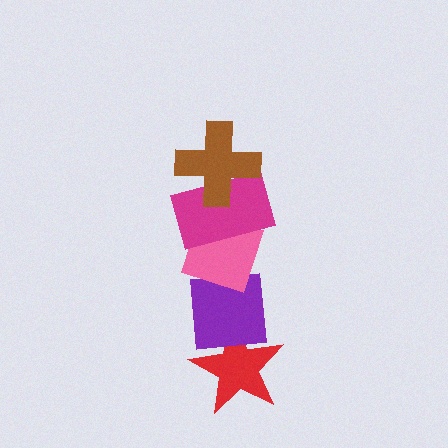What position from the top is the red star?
The red star is 5th from the top.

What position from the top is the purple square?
The purple square is 4th from the top.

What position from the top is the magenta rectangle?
The magenta rectangle is 2nd from the top.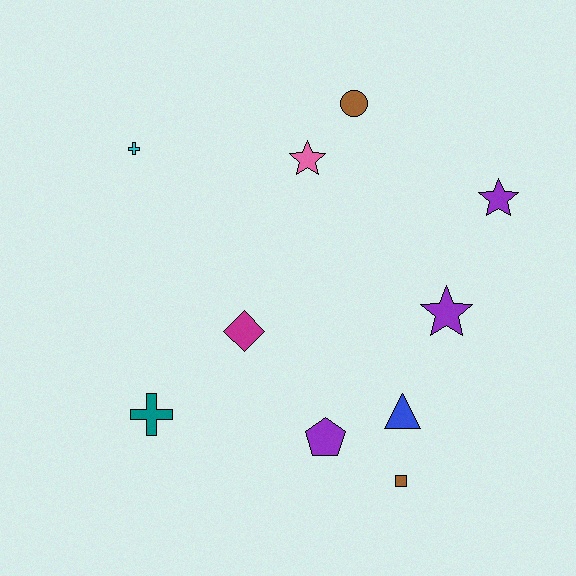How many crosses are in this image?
There are 2 crosses.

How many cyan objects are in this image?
There is 1 cyan object.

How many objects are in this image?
There are 10 objects.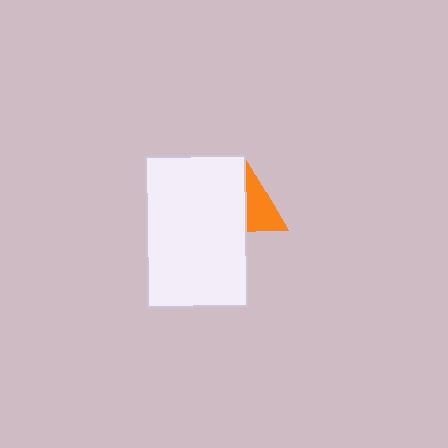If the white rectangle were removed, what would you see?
You would see the complete orange triangle.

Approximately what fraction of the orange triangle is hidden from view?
Roughly 56% of the orange triangle is hidden behind the white rectangle.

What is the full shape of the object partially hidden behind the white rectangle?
The partially hidden object is an orange triangle.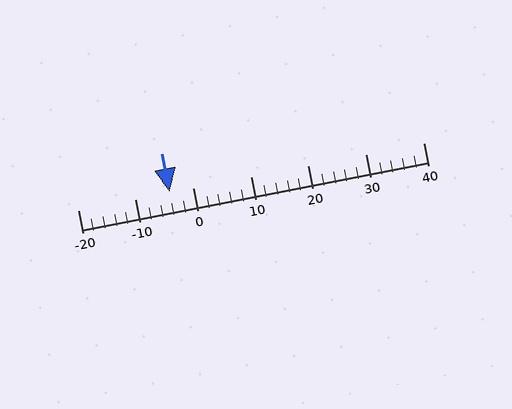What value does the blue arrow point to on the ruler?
The blue arrow points to approximately -4.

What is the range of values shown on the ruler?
The ruler shows values from -20 to 40.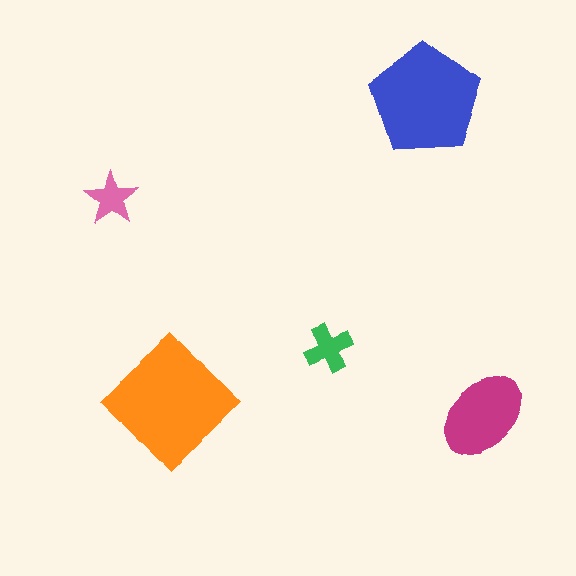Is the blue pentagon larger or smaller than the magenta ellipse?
Larger.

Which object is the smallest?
The pink star.